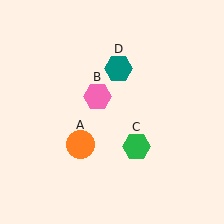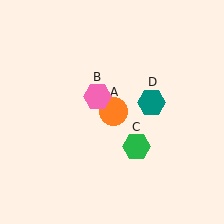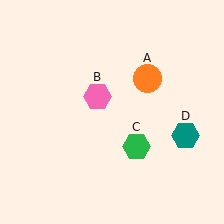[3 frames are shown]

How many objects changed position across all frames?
2 objects changed position: orange circle (object A), teal hexagon (object D).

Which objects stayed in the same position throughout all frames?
Pink hexagon (object B) and green hexagon (object C) remained stationary.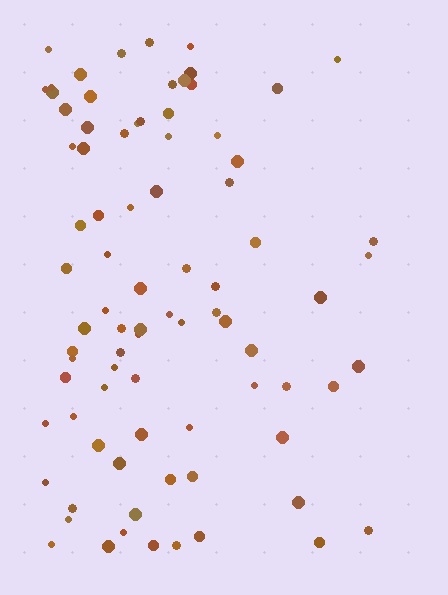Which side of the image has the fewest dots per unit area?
The right.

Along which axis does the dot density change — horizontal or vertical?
Horizontal.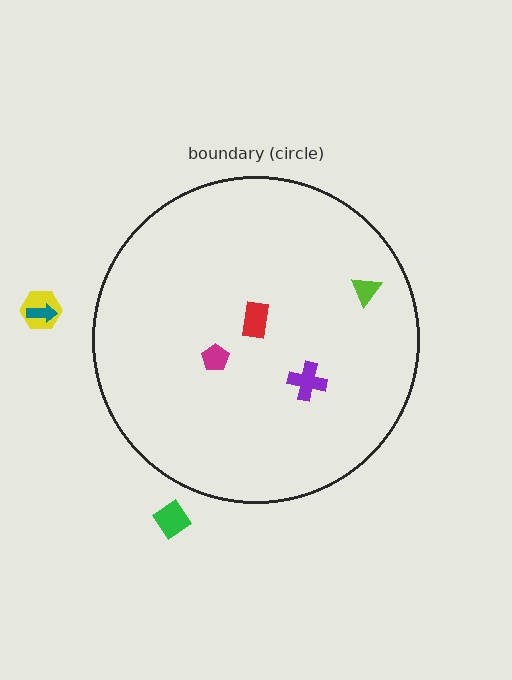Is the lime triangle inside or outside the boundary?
Inside.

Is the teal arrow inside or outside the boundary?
Outside.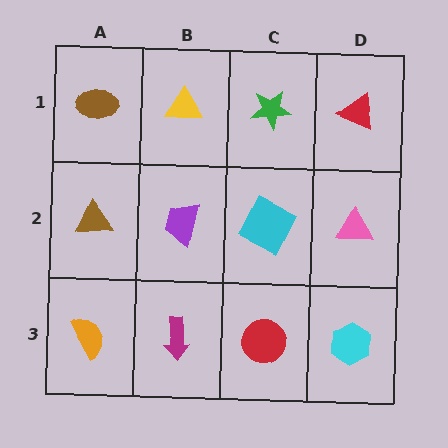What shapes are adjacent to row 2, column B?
A yellow triangle (row 1, column B), a magenta arrow (row 3, column B), a brown triangle (row 2, column A), a cyan square (row 2, column C).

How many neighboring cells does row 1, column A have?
2.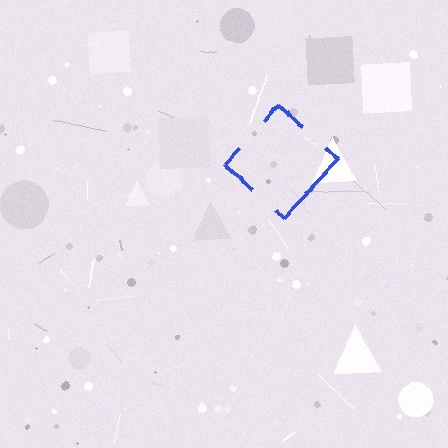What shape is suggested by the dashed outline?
The dashed outline suggests a diamond.